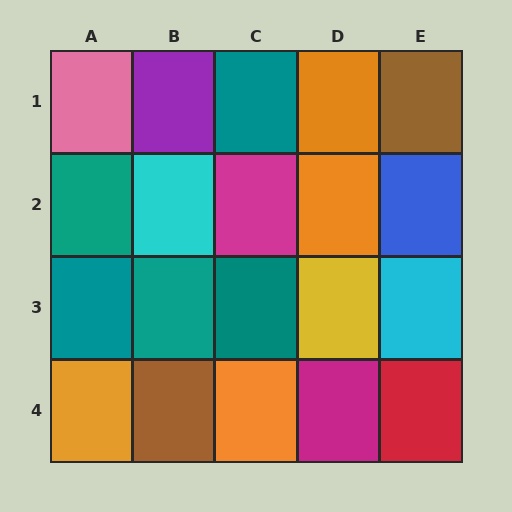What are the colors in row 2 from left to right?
Teal, cyan, magenta, orange, blue.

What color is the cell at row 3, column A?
Teal.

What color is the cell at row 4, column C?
Orange.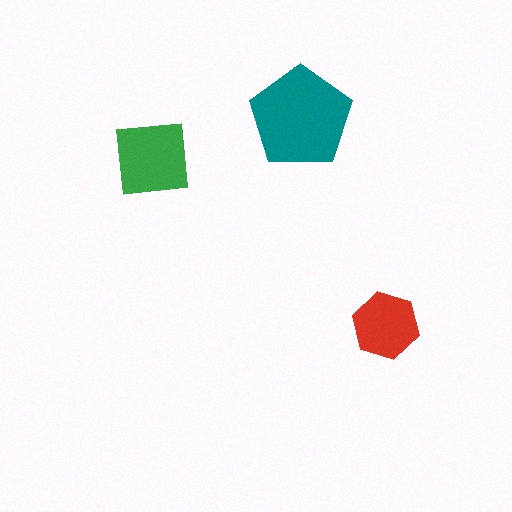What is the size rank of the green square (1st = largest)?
2nd.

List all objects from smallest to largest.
The red hexagon, the green square, the teal pentagon.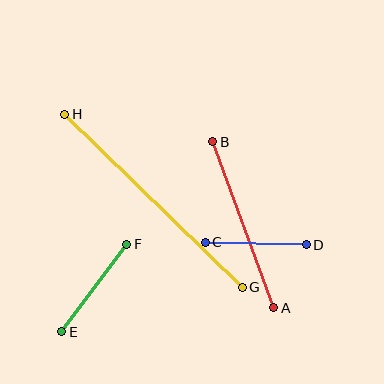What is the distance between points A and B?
The distance is approximately 177 pixels.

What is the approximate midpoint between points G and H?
The midpoint is at approximately (154, 201) pixels.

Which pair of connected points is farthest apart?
Points G and H are farthest apart.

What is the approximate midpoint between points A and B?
The midpoint is at approximately (243, 225) pixels.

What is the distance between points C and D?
The distance is approximately 101 pixels.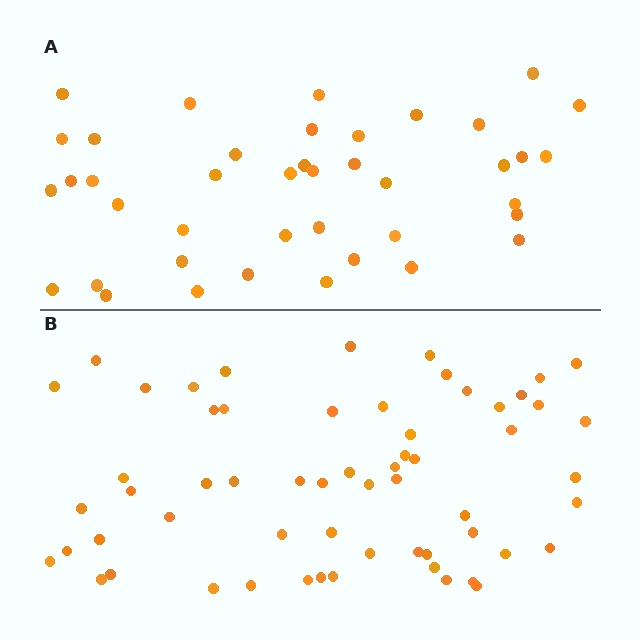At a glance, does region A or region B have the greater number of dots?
Region B (the bottom region) has more dots.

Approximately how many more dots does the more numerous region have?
Region B has approximately 20 more dots than region A.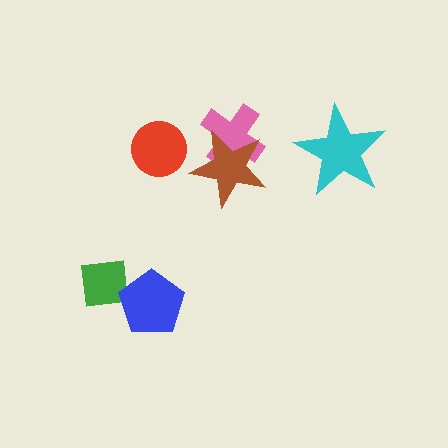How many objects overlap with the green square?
1 object overlaps with the green square.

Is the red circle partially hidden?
No, no other shape covers it.